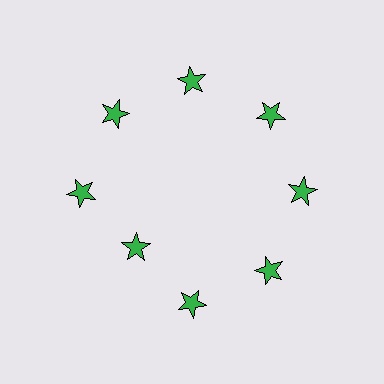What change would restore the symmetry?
The symmetry would be restored by moving it outward, back onto the ring so that all 8 stars sit at equal angles and equal distance from the center.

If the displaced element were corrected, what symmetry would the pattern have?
It would have 8-fold rotational symmetry — the pattern would map onto itself every 45 degrees.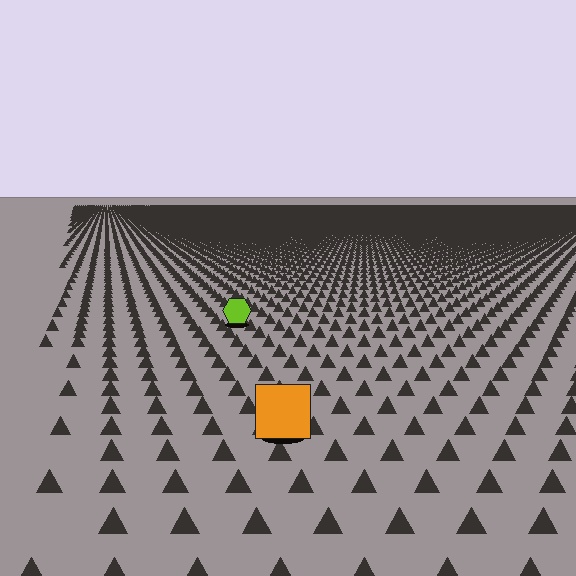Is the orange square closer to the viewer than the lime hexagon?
Yes. The orange square is closer — you can tell from the texture gradient: the ground texture is coarser near it.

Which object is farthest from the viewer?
The lime hexagon is farthest from the viewer. It appears smaller and the ground texture around it is denser.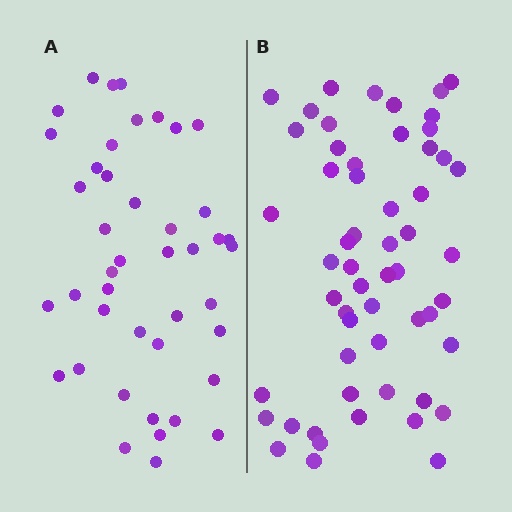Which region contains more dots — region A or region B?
Region B (the right region) has more dots.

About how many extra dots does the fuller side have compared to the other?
Region B has approximately 15 more dots than region A.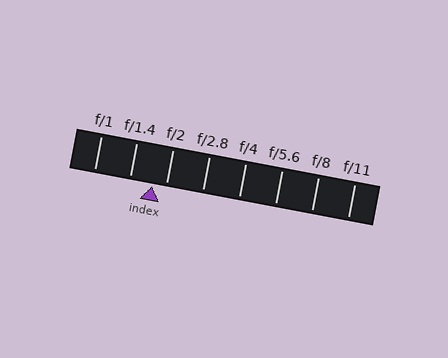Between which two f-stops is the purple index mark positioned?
The index mark is between f/1.4 and f/2.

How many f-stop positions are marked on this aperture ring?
There are 8 f-stop positions marked.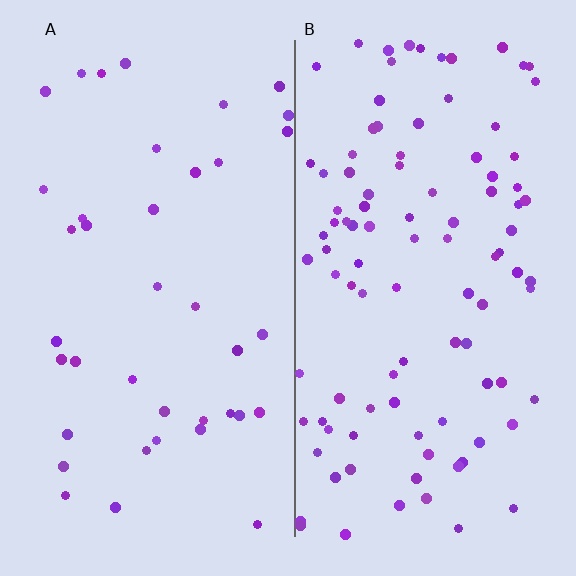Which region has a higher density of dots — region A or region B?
B (the right).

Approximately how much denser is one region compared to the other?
Approximately 2.6× — region B over region A.